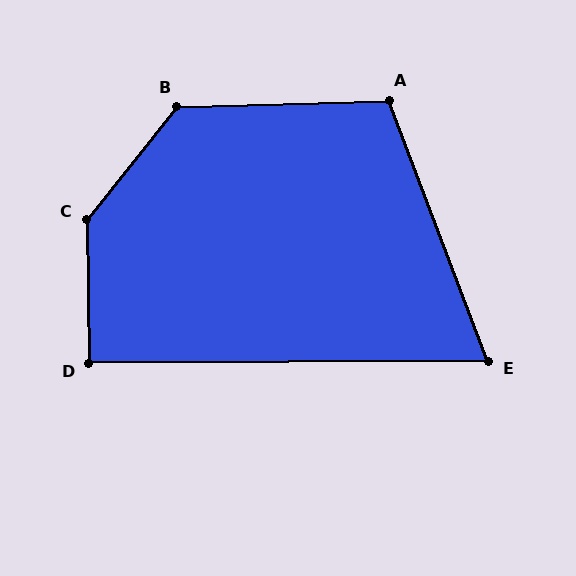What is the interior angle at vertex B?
Approximately 130 degrees (obtuse).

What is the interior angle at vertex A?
Approximately 109 degrees (obtuse).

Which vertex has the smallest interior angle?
E, at approximately 70 degrees.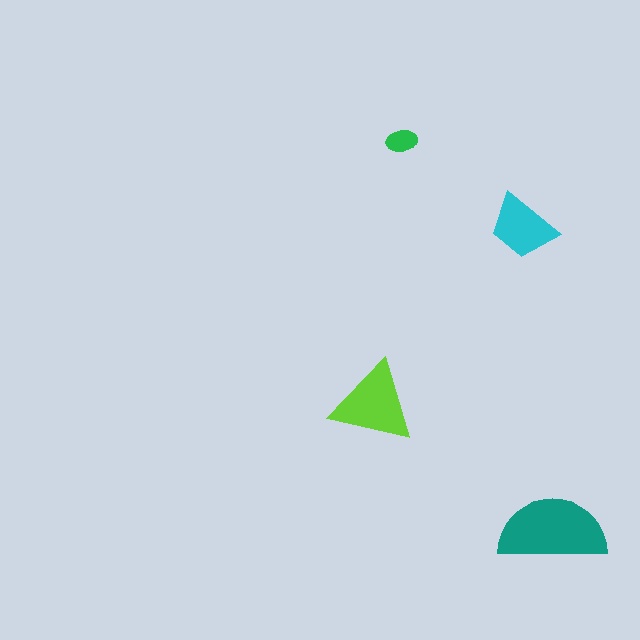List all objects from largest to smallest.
The teal semicircle, the lime triangle, the cyan trapezoid, the green ellipse.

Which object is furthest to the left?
The lime triangle is leftmost.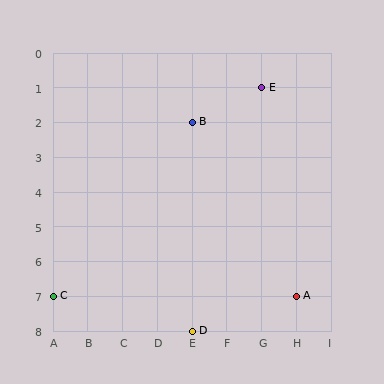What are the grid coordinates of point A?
Point A is at grid coordinates (H, 7).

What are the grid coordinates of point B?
Point B is at grid coordinates (E, 2).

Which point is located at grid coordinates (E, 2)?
Point B is at (E, 2).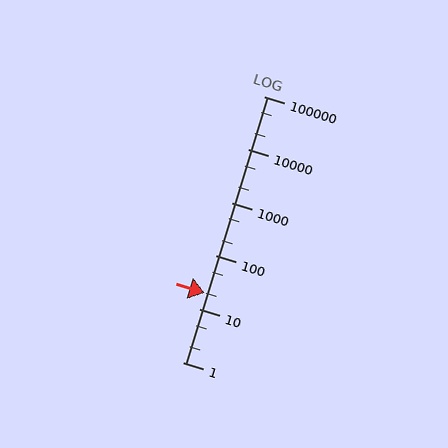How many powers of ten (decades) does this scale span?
The scale spans 5 decades, from 1 to 100000.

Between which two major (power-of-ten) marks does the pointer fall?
The pointer is between 10 and 100.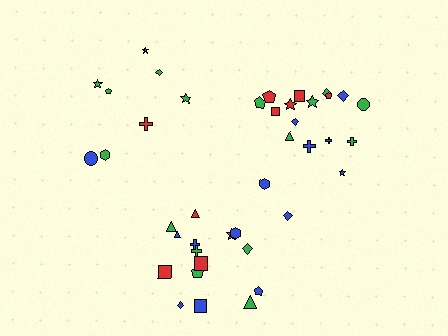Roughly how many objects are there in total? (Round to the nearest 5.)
Roughly 40 objects in total.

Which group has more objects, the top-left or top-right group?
The top-right group.